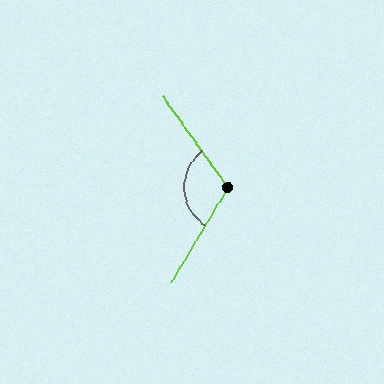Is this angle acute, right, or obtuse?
It is obtuse.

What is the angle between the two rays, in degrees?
Approximately 114 degrees.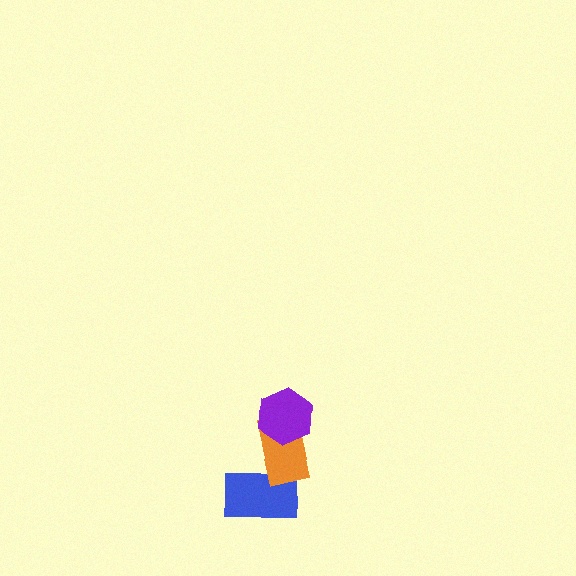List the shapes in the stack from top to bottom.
From top to bottom: the purple hexagon, the orange rectangle, the blue rectangle.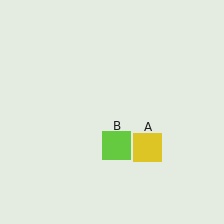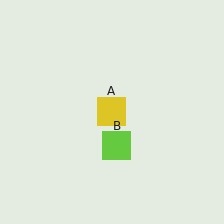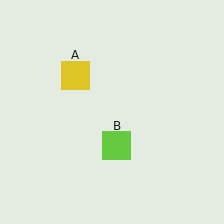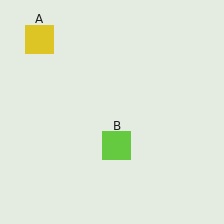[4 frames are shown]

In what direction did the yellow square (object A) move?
The yellow square (object A) moved up and to the left.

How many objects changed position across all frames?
1 object changed position: yellow square (object A).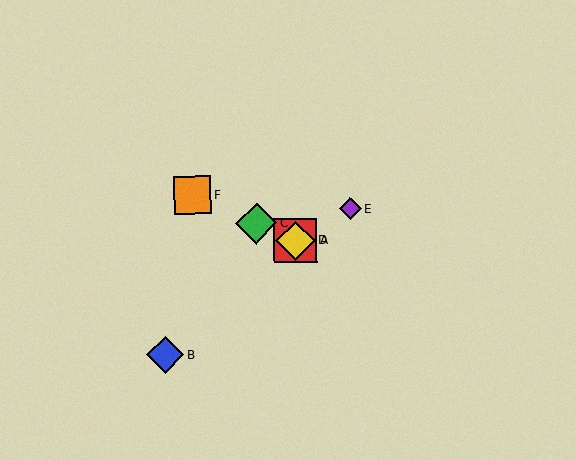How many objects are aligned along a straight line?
4 objects (A, C, D, F) are aligned along a straight line.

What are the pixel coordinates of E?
Object E is at (350, 209).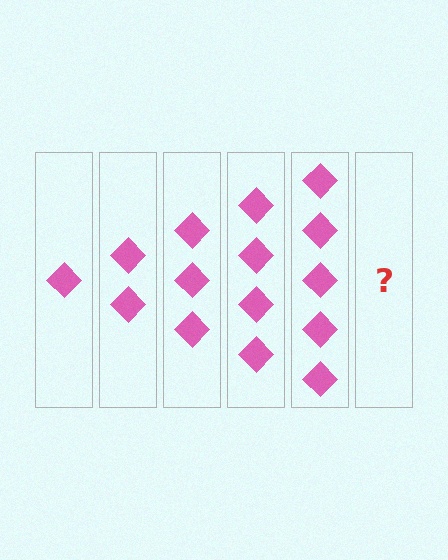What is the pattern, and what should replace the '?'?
The pattern is that each step adds one more diamond. The '?' should be 6 diamonds.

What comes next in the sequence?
The next element should be 6 diamonds.